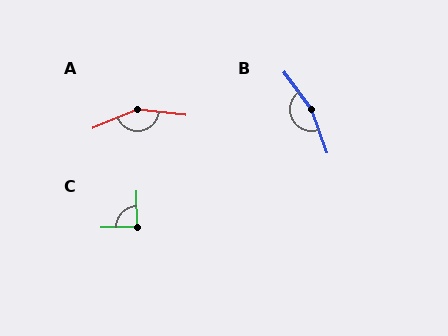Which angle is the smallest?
C, at approximately 89 degrees.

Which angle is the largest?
B, at approximately 164 degrees.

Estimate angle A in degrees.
Approximately 150 degrees.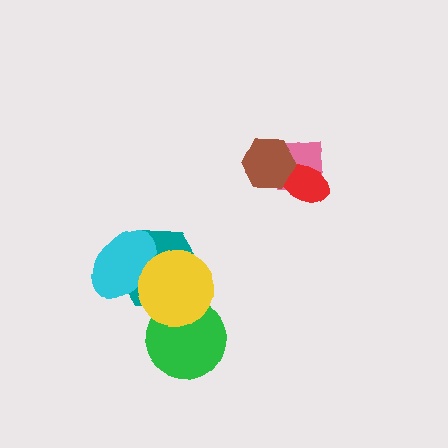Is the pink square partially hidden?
Yes, it is partially covered by another shape.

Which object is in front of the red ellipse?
The brown hexagon is in front of the red ellipse.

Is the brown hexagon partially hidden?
No, no other shape covers it.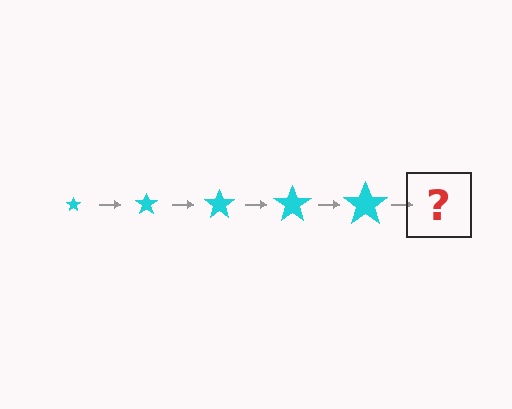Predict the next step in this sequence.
The next step is a cyan star, larger than the previous one.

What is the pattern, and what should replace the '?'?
The pattern is that the star gets progressively larger each step. The '?' should be a cyan star, larger than the previous one.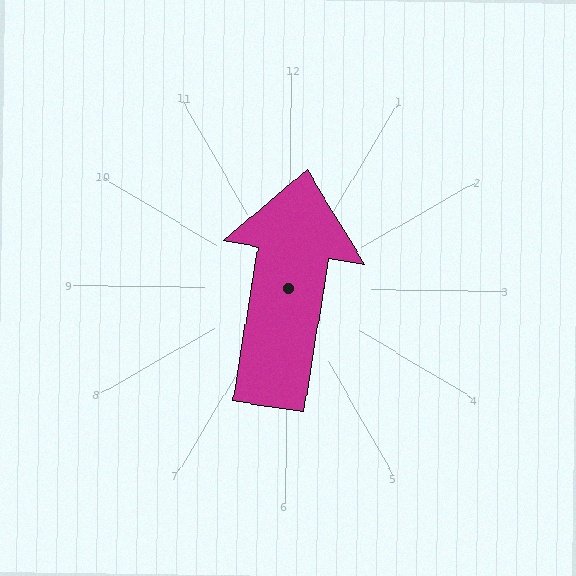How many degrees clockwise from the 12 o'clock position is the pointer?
Approximately 8 degrees.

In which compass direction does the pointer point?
North.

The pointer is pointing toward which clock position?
Roughly 12 o'clock.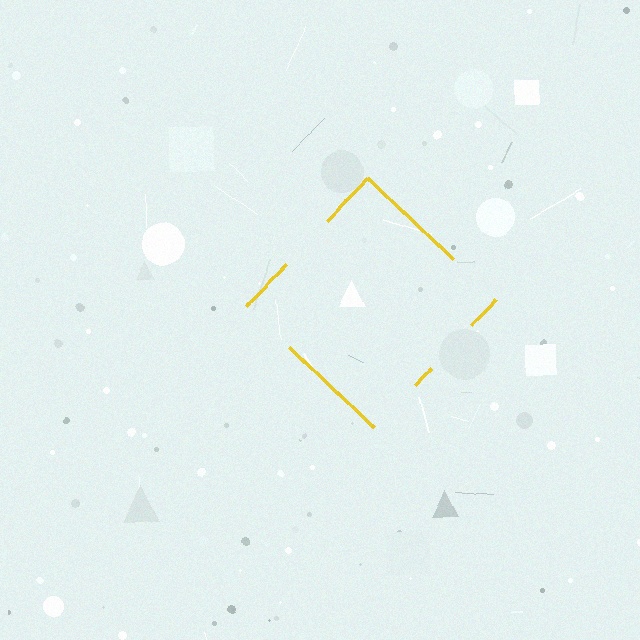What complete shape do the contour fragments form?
The contour fragments form a diamond.